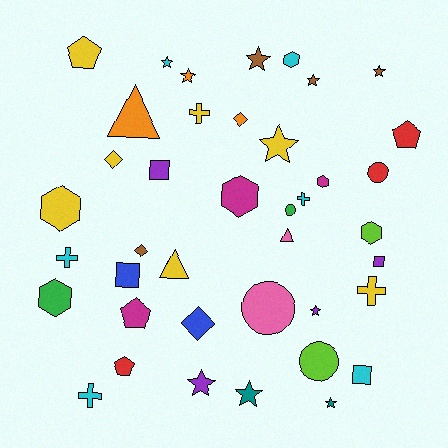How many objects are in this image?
There are 40 objects.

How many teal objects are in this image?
There are 2 teal objects.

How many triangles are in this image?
There are 3 triangles.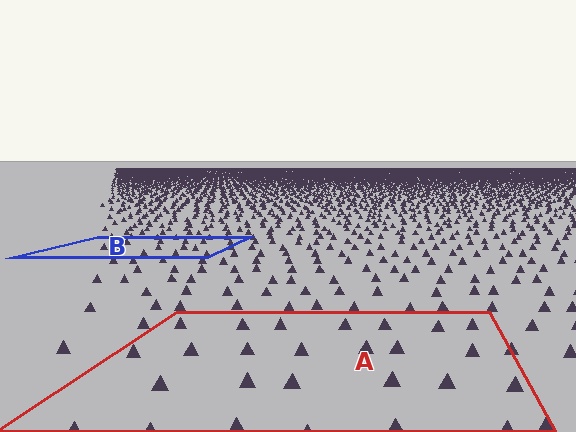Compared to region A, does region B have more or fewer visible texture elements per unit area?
Region B has more texture elements per unit area — they are packed more densely because it is farther away.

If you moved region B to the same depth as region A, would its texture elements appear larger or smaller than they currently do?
They would appear larger. At a closer depth, the same texture elements are projected at a bigger on-screen size.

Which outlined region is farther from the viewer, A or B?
Region B is farther from the viewer — the texture elements inside it appear smaller and more densely packed.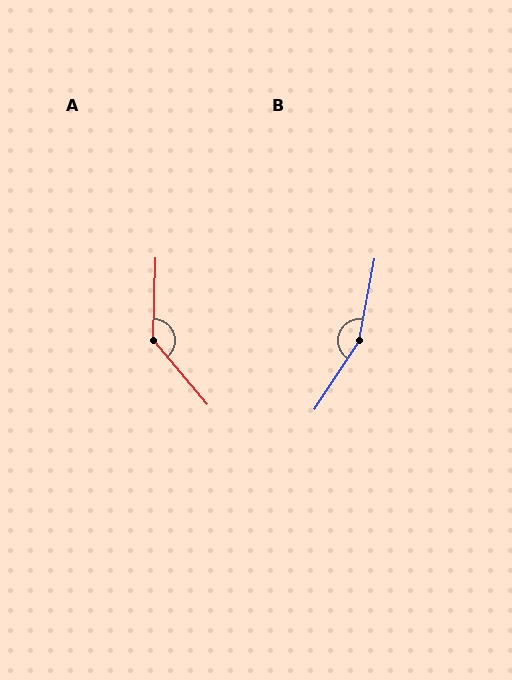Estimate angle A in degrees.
Approximately 139 degrees.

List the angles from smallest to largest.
A (139°), B (157°).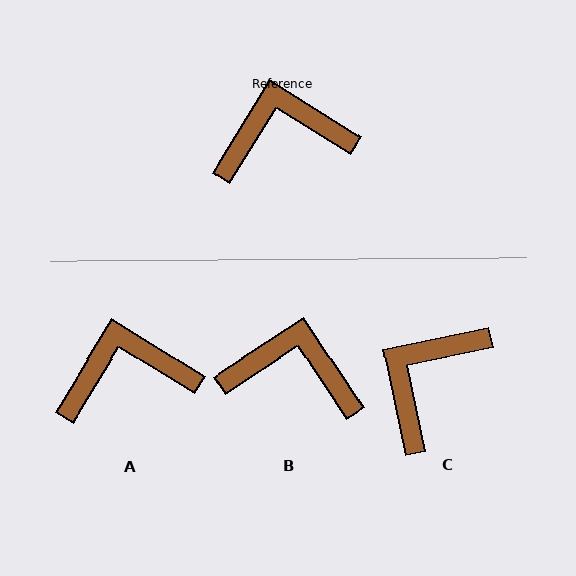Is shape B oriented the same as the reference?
No, it is off by about 25 degrees.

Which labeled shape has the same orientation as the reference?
A.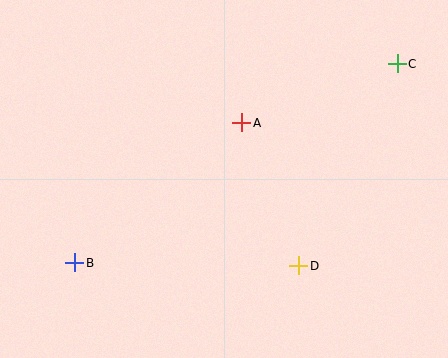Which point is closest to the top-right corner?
Point C is closest to the top-right corner.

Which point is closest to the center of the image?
Point A at (242, 123) is closest to the center.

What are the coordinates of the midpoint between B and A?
The midpoint between B and A is at (158, 193).